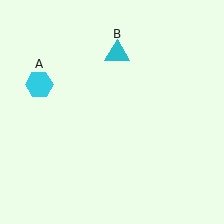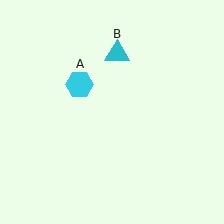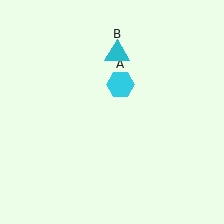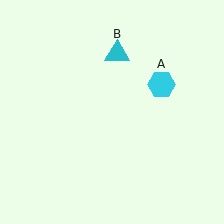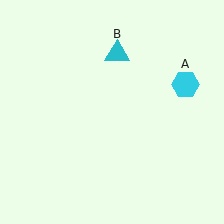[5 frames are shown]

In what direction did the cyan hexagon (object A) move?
The cyan hexagon (object A) moved right.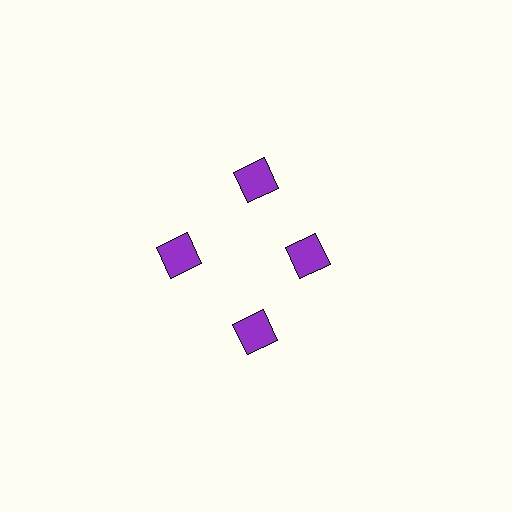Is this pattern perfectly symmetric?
No. The 4 purple squares are arranged in a ring, but one element near the 3 o'clock position is pulled inward toward the center, breaking the 4-fold rotational symmetry.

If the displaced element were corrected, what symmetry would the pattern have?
It would have 4-fold rotational symmetry — the pattern would map onto itself every 90 degrees.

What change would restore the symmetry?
The symmetry would be restored by moving it outward, back onto the ring so that all 4 squares sit at equal angles and equal distance from the center.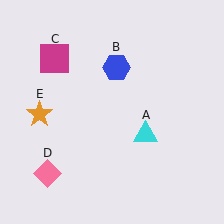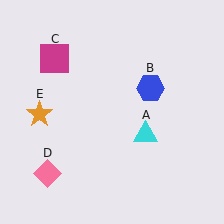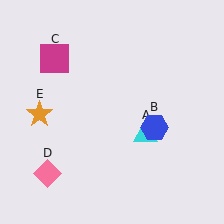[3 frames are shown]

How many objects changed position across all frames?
1 object changed position: blue hexagon (object B).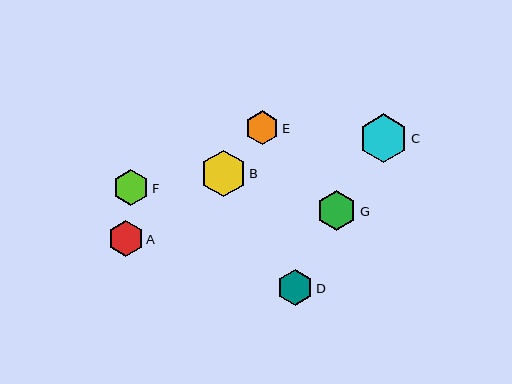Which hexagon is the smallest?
Hexagon E is the smallest with a size of approximately 34 pixels.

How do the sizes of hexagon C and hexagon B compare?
Hexagon C and hexagon B are approximately the same size.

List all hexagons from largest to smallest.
From largest to smallest: C, B, G, D, F, A, E.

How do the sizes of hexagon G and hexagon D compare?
Hexagon G and hexagon D are approximately the same size.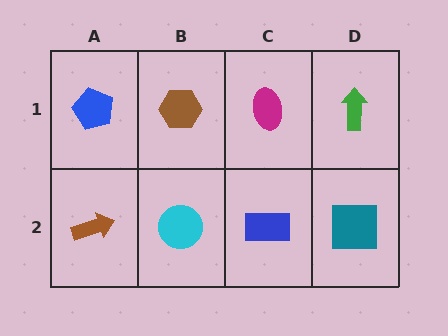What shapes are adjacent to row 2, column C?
A magenta ellipse (row 1, column C), a cyan circle (row 2, column B), a teal square (row 2, column D).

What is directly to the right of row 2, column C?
A teal square.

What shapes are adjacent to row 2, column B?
A brown hexagon (row 1, column B), a brown arrow (row 2, column A), a blue rectangle (row 2, column C).